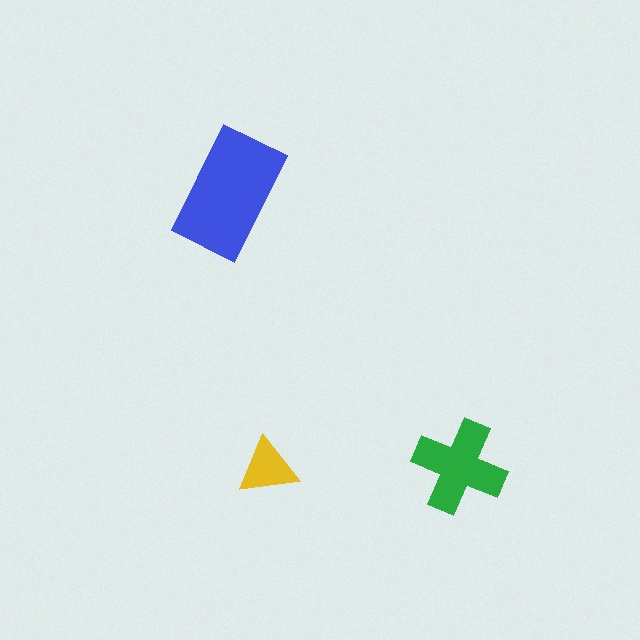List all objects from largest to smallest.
The blue rectangle, the green cross, the yellow triangle.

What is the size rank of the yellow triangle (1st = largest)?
3rd.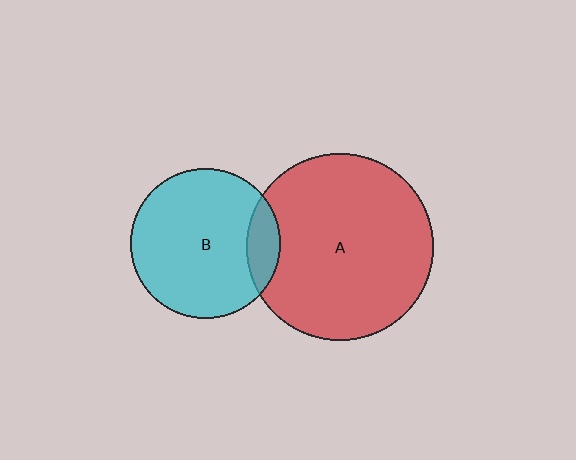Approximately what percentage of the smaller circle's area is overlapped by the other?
Approximately 15%.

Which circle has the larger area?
Circle A (red).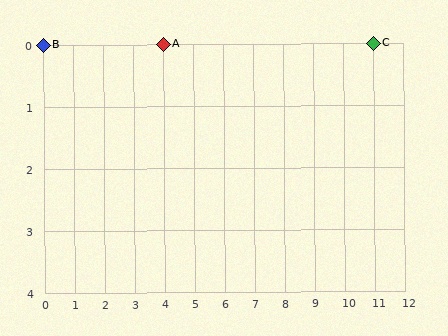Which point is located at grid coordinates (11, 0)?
Point C is at (11, 0).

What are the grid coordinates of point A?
Point A is at grid coordinates (4, 0).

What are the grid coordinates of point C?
Point C is at grid coordinates (11, 0).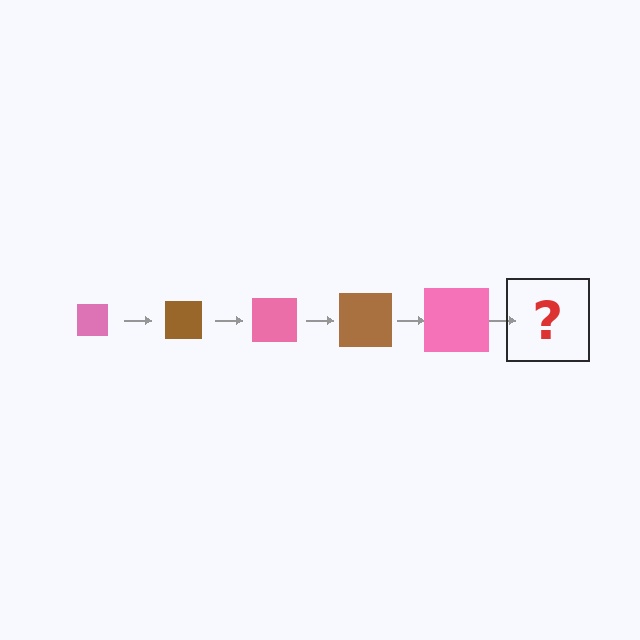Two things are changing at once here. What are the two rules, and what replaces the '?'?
The two rules are that the square grows larger each step and the color cycles through pink and brown. The '?' should be a brown square, larger than the previous one.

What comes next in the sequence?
The next element should be a brown square, larger than the previous one.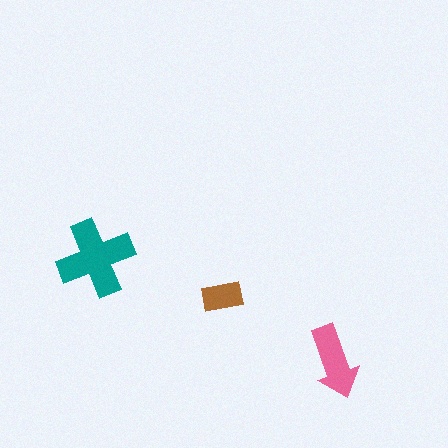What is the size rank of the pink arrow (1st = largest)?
2nd.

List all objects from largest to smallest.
The teal cross, the pink arrow, the brown rectangle.